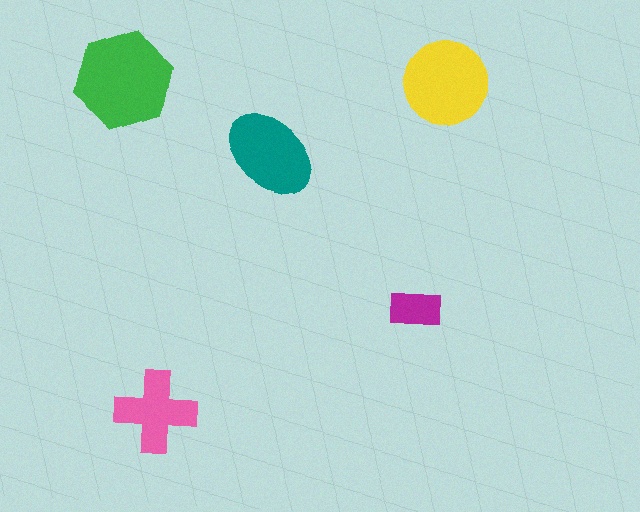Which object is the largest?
The green hexagon.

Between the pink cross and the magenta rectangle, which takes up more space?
The pink cross.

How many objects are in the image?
There are 5 objects in the image.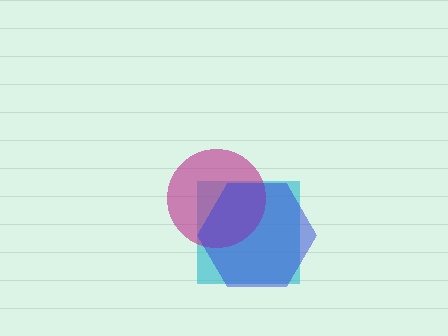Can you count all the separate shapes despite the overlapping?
Yes, there are 3 separate shapes.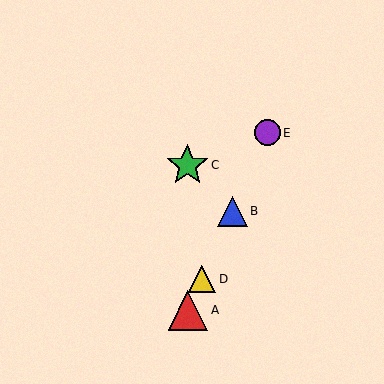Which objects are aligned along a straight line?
Objects A, B, D, E are aligned along a straight line.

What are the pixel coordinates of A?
Object A is at (188, 311).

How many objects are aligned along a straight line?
4 objects (A, B, D, E) are aligned along a straight line.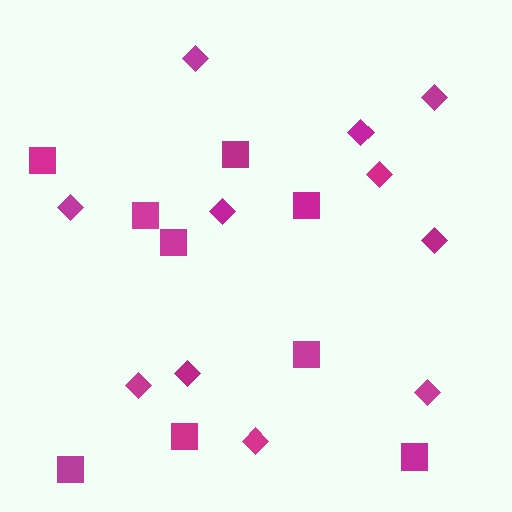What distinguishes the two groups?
There are 2 groups: one group of squares (9) and one group of diamonds (11).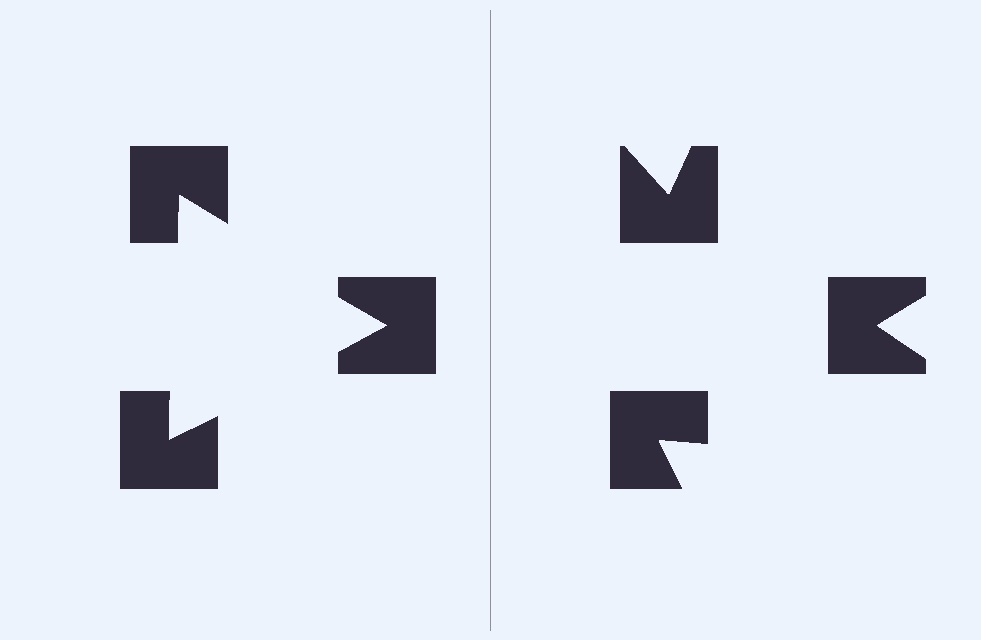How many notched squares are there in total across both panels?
6 — 3 on each side.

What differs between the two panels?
The notched squares are positioned identically on both sides; only the wedge orientations differ. On the left they align to a triangle; on the right they are misaligned.